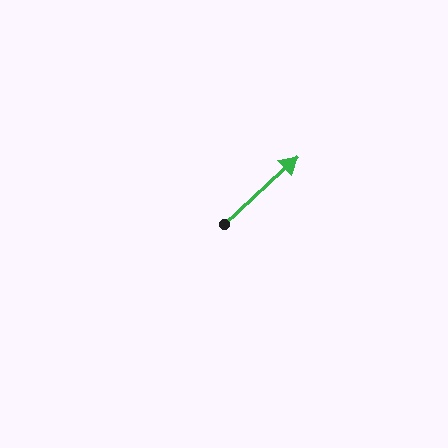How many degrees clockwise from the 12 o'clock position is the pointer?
Approximately 47 degrees.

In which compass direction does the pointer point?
Northeast.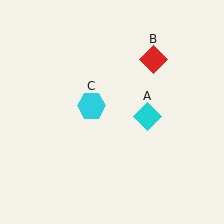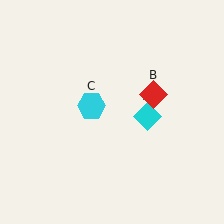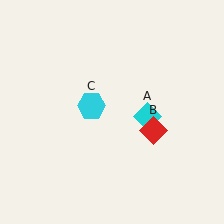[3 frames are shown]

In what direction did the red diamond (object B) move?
The red diamond (object B) moved down.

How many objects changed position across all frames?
1 object changed position: red diamond (object B).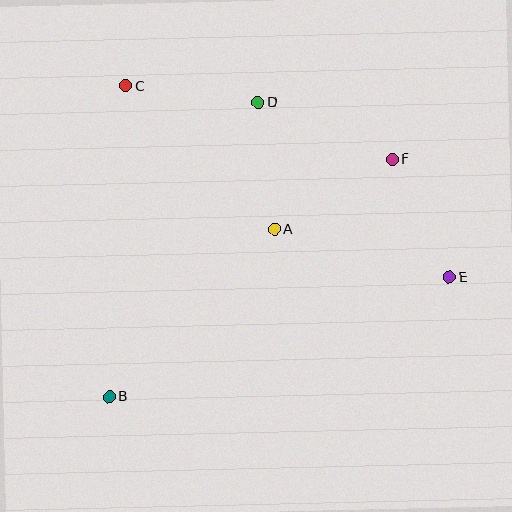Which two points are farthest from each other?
Points C and E are farthest from each other.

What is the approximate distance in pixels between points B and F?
The distance between B and F is approximately 369 pixels.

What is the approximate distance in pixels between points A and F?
The distance between A and F is approximately 137 pixels.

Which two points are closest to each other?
Points A and D are closest to each other.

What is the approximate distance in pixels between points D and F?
The distance between D and F is approximately 145 pixels.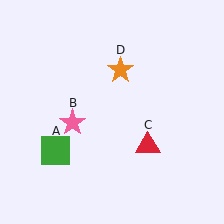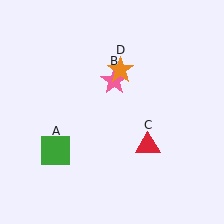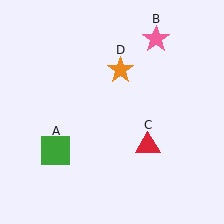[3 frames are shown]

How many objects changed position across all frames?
1 object changed position: pink star (object B).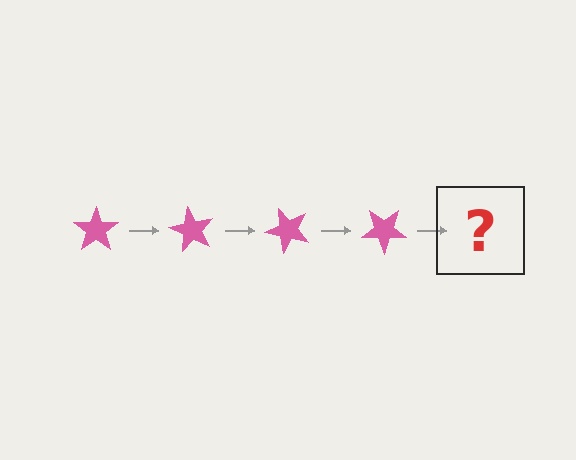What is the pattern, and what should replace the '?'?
The pattern is that the star rotates 60 degrees each step. The '?' should be a pink star rotated 240 degrees.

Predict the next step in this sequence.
The next step is a pink star rotated 240 degrees.